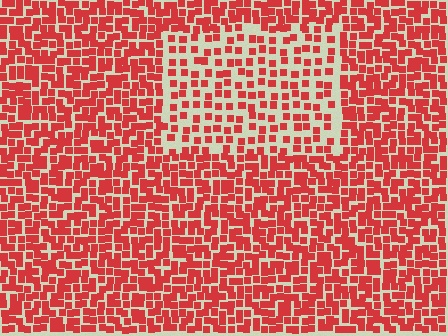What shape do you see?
I see a rectangle.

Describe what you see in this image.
The image contains small red elements arranged at two different densities. A rectangle-shaped region is visible where the elements are less densely packed than the surrounding area.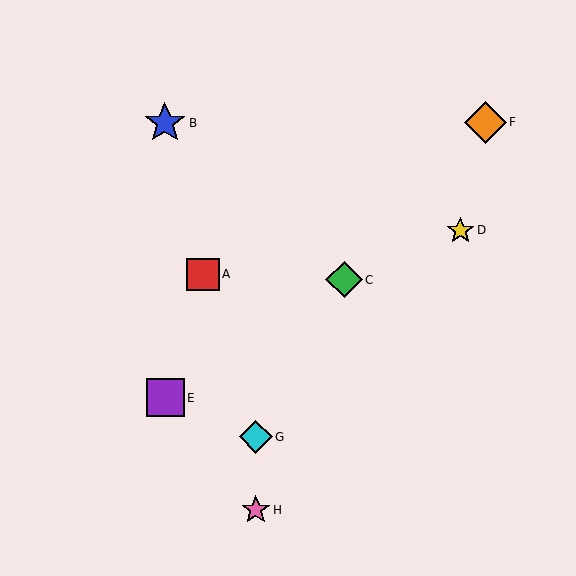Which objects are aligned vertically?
Objects G, H are aligned vertically.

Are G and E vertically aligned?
No, G is at x≈256 and E is at x≈165.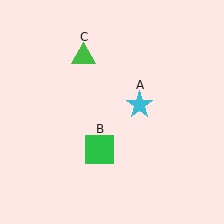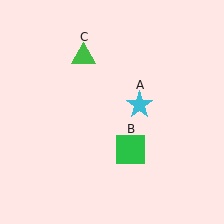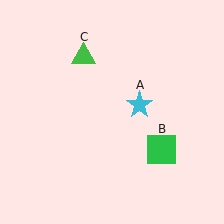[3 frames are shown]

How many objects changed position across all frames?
1 object changed position: green square (object B).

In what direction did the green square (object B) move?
The green square (object B) moved right.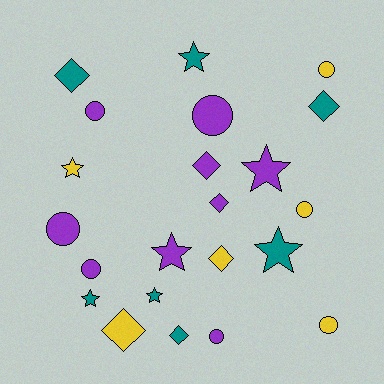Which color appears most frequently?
Purple, with 9 objects.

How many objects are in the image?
There are 22 objects.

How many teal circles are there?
There are no teal circles.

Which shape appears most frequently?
Circle, with 8 objects.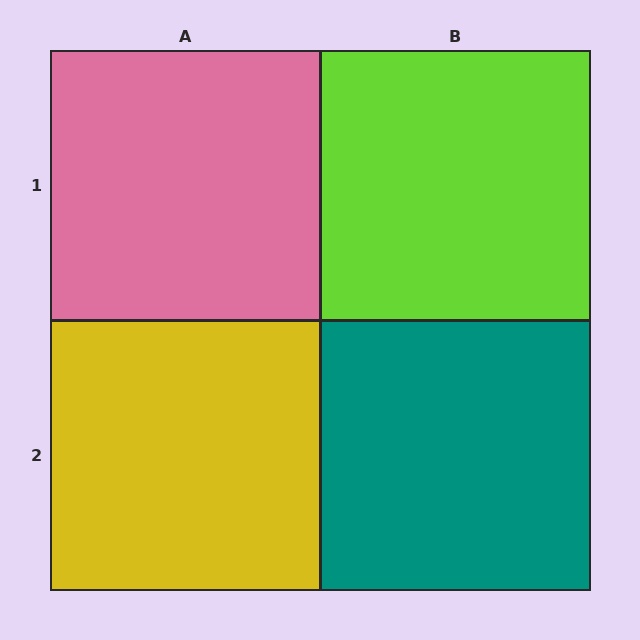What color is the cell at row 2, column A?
Yellow.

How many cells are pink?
1 cell is pink.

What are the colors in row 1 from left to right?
Pink, lime.